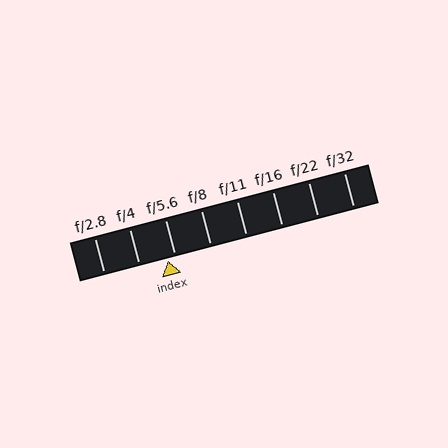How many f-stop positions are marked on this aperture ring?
There are 8 f-stop positions marked.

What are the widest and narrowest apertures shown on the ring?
The widest aperture shown is f/2.8 and the narrowest is f/32.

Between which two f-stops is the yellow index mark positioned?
The index mark is between f/4 and f/5.6.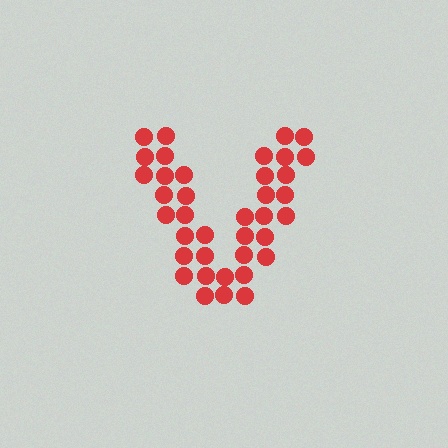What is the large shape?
The large shape is the letter V.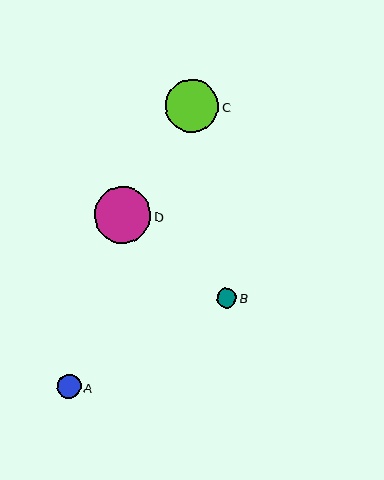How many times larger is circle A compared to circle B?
Circle A is approximately 1.3 times the size of circle B.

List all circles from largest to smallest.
From largest to smallest: D, C, A, B.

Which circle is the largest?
Circle D is the largest with a size of approximately 56 pixels.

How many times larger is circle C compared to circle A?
Circle C is approximately 2.2 times the size of circle A.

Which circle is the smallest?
Circle B is the smallest with a size of approximately 19 pixels.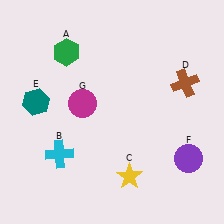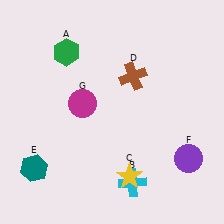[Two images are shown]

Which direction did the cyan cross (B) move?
The cyan cross (B) moved right.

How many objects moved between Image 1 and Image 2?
3 objects moved between the two images.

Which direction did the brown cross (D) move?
The brown cross (D) moved left.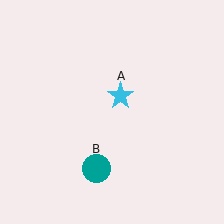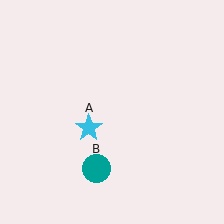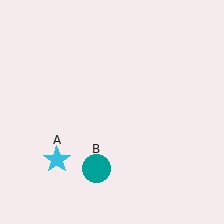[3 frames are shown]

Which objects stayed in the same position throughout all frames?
Teal circle (object B) remained stationary.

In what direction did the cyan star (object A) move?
The cyan star (object A) moved down and to the left.